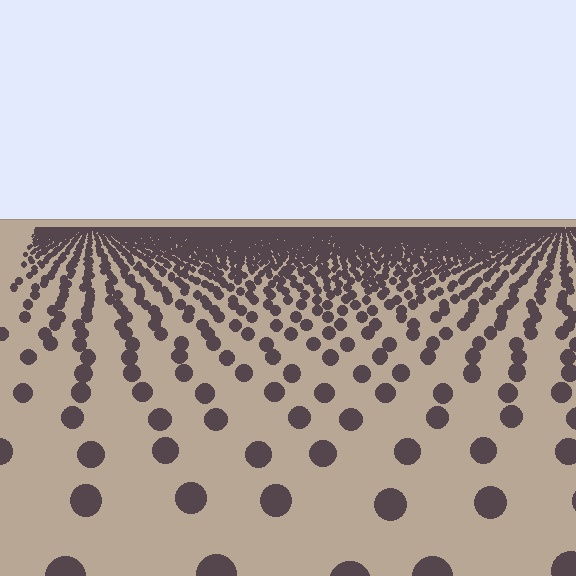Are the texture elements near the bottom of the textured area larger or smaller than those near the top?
Larger. Near the bottom, elements are closer to the viewer and appear at a bigger on-screen size.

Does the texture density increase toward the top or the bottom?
Density increases toward the top.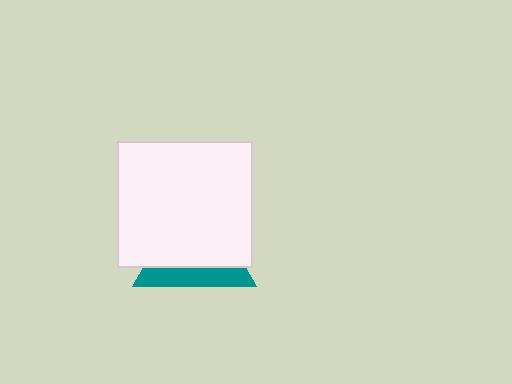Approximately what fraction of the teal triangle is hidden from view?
Roughly 67% of the teal triangle is hidden behind the white rectangle.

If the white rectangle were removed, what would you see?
You would see the complete teal triangle.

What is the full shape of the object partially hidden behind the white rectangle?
The partially hidden object is a teal triangle.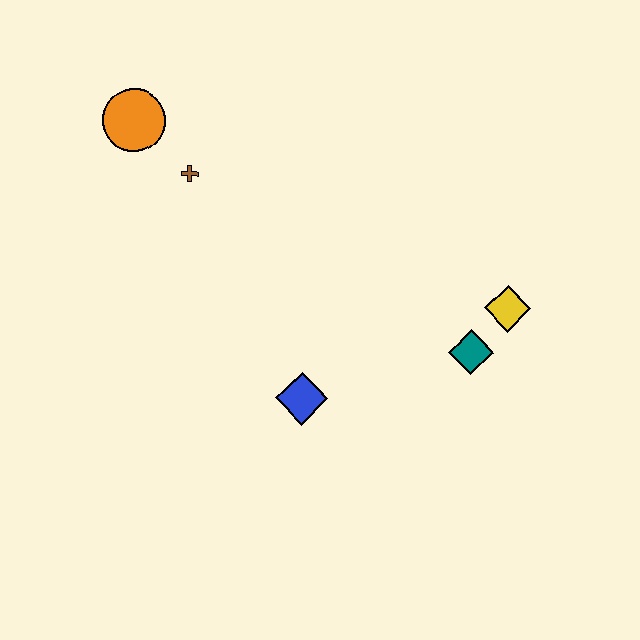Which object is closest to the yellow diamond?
The teal diamond is closest to the yellow diamond.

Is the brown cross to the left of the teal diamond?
Yes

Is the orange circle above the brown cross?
Yes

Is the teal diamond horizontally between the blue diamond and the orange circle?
No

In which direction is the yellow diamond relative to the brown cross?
The yellow diamond is to the right of the brown cross.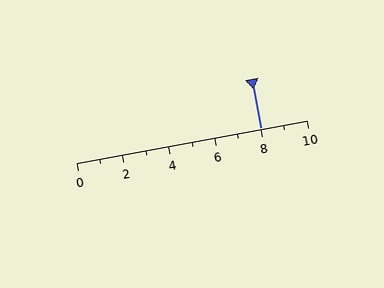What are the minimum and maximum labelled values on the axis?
The axis runs from 0 to 10.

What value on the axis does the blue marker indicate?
The marker indicates approximately 8.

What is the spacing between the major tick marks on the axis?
The major ticks are spaced 2 apart.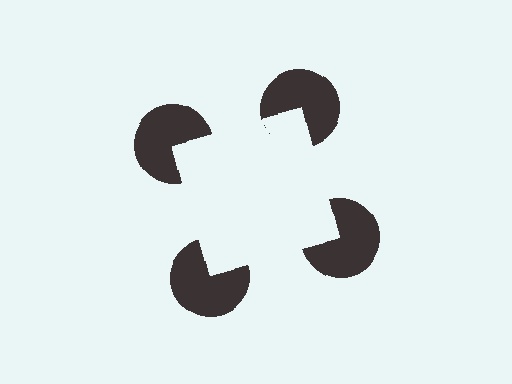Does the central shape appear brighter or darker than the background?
It typically appears slightly brighter than the background, even though no actual brightness change is drawn.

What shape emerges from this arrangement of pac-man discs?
An illusory square — its edges are inferred from the aligned wedge cuts in the pac-man discs, not physically drawn.